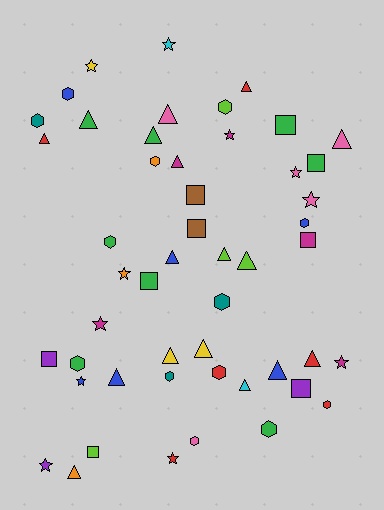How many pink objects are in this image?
There are 5 pink objects.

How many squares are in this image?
There are 9 squares.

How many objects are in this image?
There are 50 objects.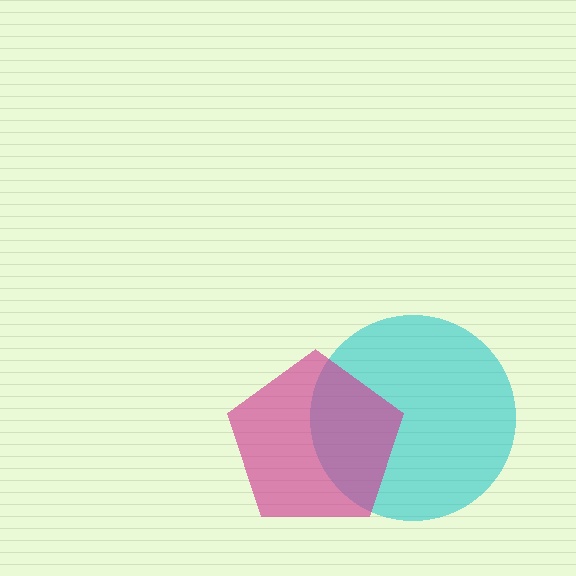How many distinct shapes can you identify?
There are 2 distinct shapes: a cyan circle, a magenta pentagon.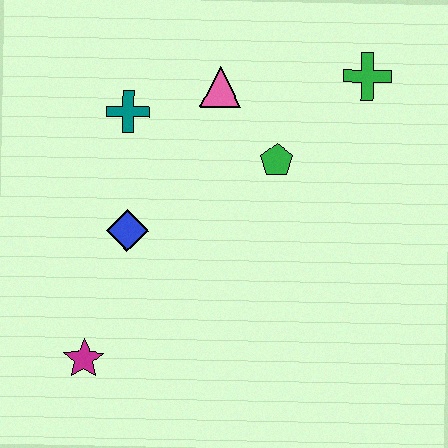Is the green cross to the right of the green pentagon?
Yes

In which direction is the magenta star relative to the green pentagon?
The magenta star is below the green pentagon.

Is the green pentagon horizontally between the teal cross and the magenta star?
No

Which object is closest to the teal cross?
The pink triangle is closest to the teal cross.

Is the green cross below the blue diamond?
No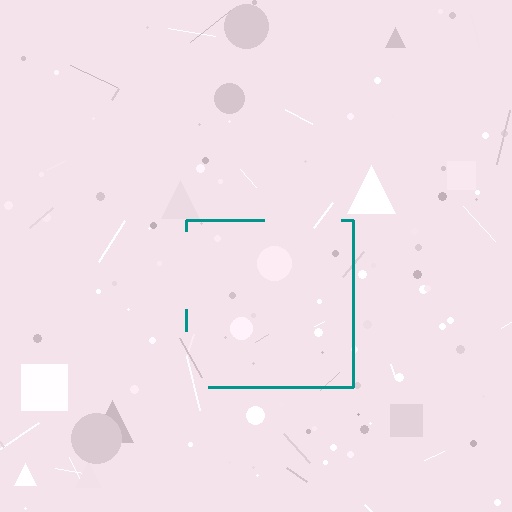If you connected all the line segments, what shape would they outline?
They would outline a square.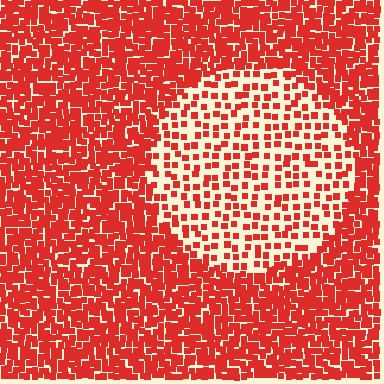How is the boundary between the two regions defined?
The boundary is defined by a change in element density (approximately 2.5x ratio). All elements are the same color, size, and shape.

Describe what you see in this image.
The image contains small red elements arranged at two different densities. A circle-shaped region is visible where the elements are less densely packed than the surrounding area.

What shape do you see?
I see a circle.